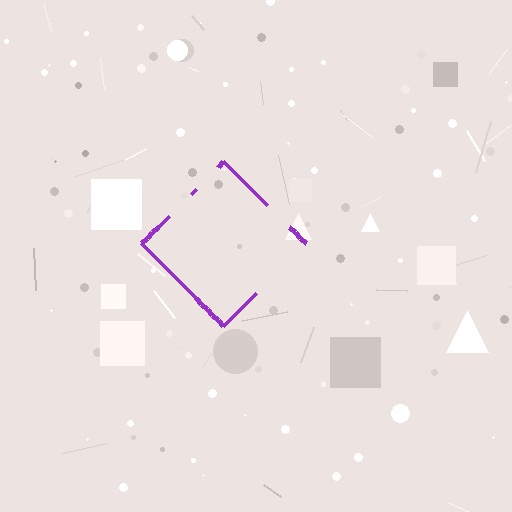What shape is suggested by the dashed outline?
The dashed outline suggests a diamond.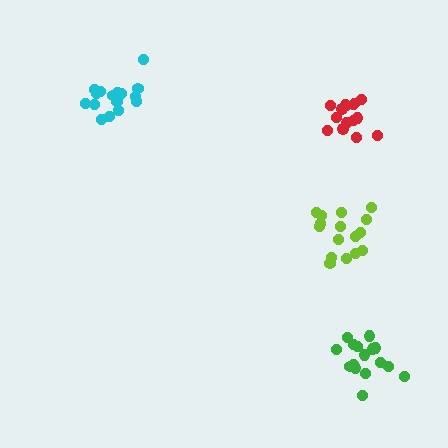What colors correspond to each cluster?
The clusters are colored: red, cyan, green, lime.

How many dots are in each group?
Group 1: 15 dots, Group 2: 17 dots, Group 3: 16 dots, Group 4: 16 dots (64 total).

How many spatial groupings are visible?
There are 4 spatial groupings.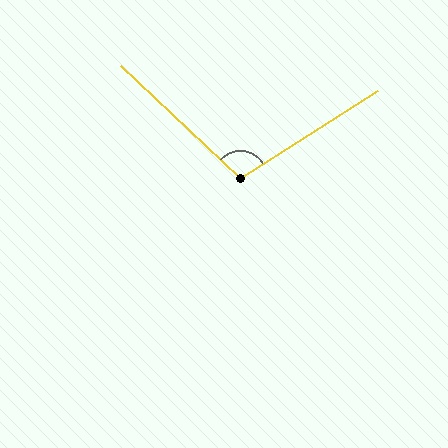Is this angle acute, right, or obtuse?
It is obtuse.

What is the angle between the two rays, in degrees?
Approximately 105 degrees.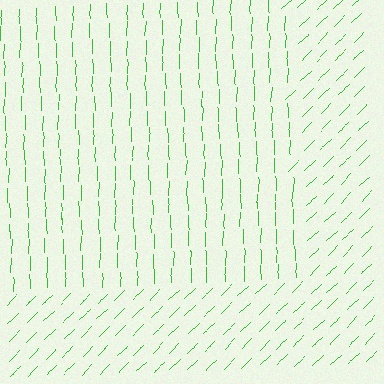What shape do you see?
I see a rectangle.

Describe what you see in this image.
The image is filled with small green line segments. A rectangle region in the image has lines oriented differently from the surrounding lines, creating a visible texture boundary.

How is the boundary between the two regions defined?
The boundary is defined purely by a change in line orientation (approximately 45 degrees difference). All lines are the same color and thickness.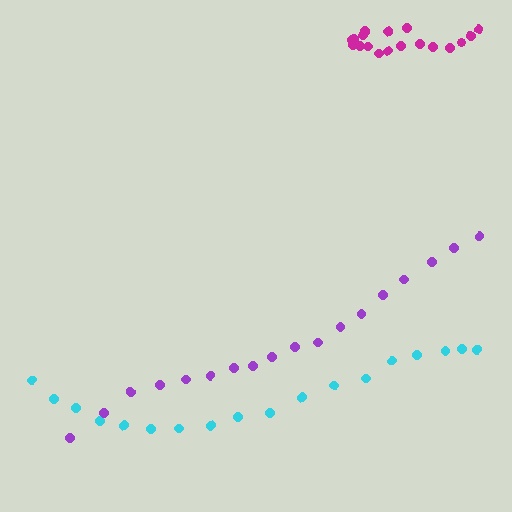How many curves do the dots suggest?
There are 3 distinct paths.